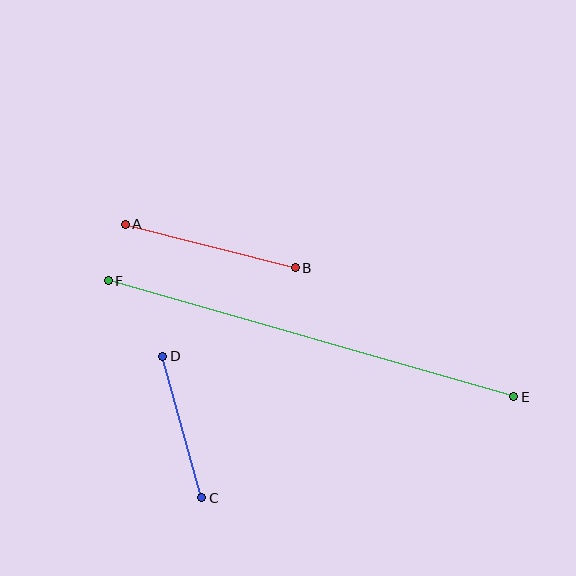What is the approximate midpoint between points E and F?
The midpoint is at approximately (311, 339) pixels.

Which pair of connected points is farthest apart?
Points E and F are farthest apart.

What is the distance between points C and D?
The distance is approximately 147 pixels.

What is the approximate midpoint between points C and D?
The midpoint is at approximately (182, 427) pixels.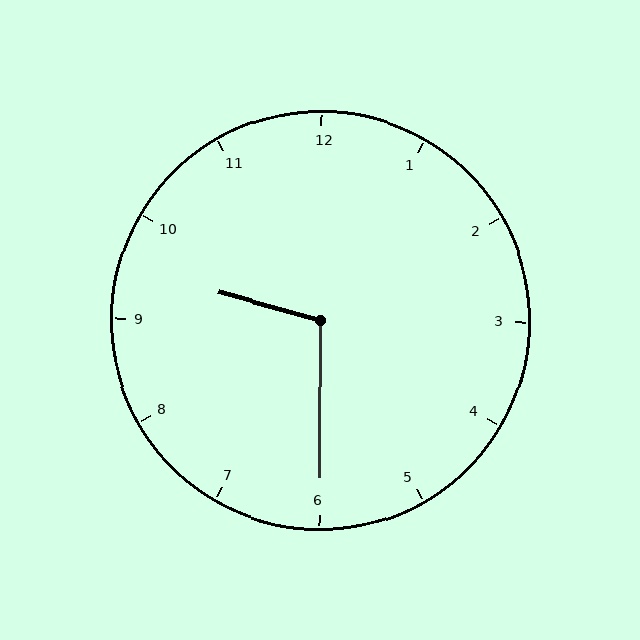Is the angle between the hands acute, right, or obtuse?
It is obtuse.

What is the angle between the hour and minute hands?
Approximately 105 degrees.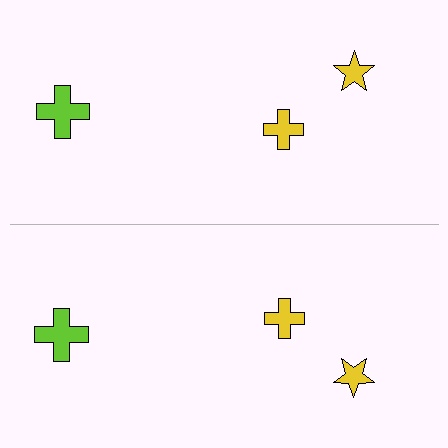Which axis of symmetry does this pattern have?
The pattern has a horizontal axis of symmetry running through the center of the image.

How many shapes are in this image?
There are 6 shapes in this image.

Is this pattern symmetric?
Yes, this pattern has bilateral (reflection) symmetry.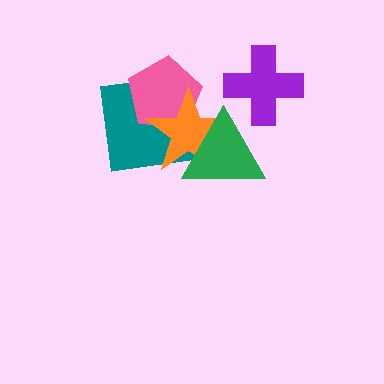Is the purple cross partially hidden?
No, no other shape covers it.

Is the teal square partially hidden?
Yes, it is partially covered by another shape.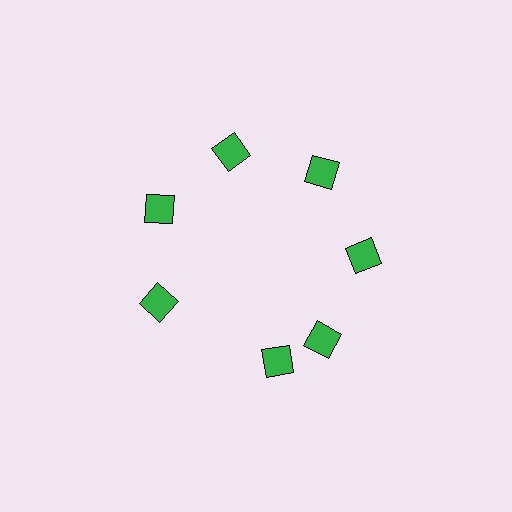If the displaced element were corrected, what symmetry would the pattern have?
It would have 7-fold rotational symmetry — the pattern would map onto itself every 51 degrees.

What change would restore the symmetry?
The symmetry would be restored by rotating it back into even spacing with its neighbors so that all 7 diamonds sit at equal angles and equal distance from the center.